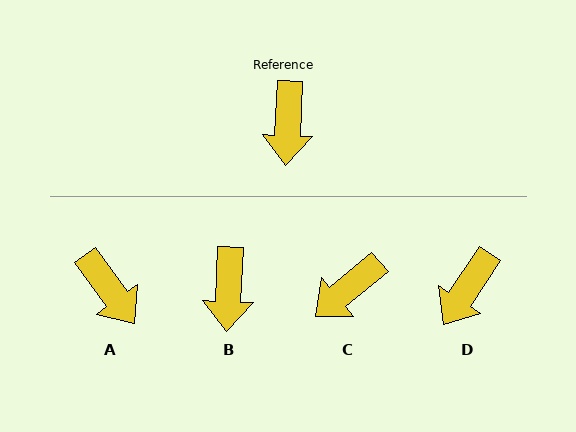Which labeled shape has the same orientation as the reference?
B.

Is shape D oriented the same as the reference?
No, it is off by about 31 degrees.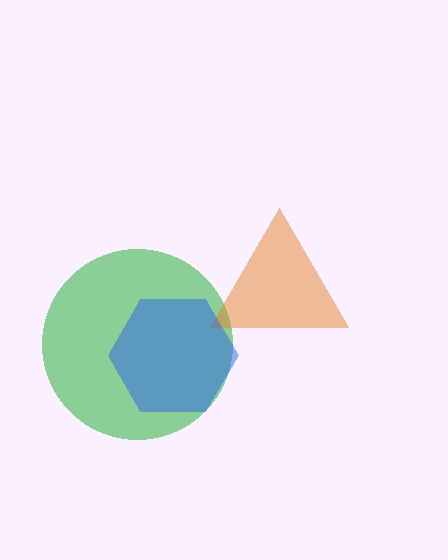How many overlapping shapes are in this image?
There are 3 overlapping shapes in the image.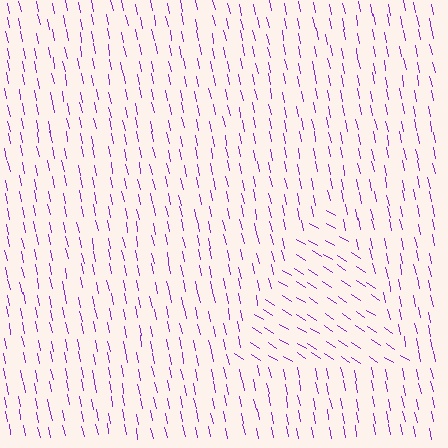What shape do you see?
I see a triangle.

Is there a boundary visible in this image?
Yes, there is a texture boundary formed by a change in line orientation.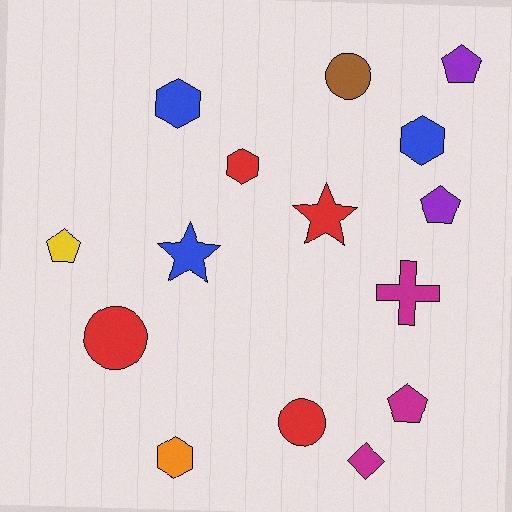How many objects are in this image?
There are 15 objects.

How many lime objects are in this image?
There are no lime objects.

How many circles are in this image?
There are 3 circles.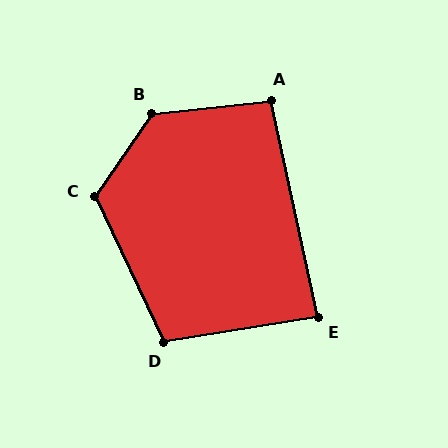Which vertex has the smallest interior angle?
E, at approximately 87 degrees.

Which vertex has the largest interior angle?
B, at approximately 131 degrees.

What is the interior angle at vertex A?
Approximately 96 degrees (obtuse).